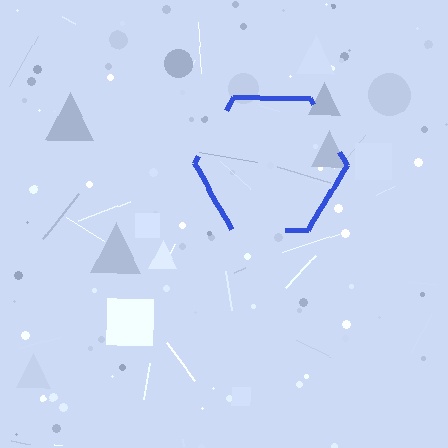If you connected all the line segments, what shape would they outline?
They would outline a hexagon.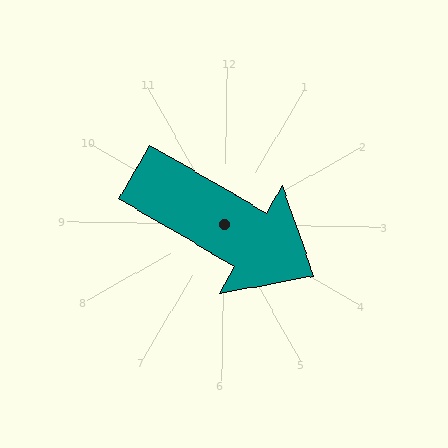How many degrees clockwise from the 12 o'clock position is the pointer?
Approximately 119 degrees.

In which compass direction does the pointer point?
Southeast.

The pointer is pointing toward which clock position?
Roughly 4 o'clock.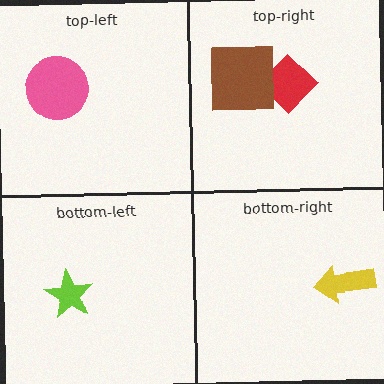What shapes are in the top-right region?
The red diamond, the brown square.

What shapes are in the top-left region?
The pink circle.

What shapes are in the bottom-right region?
The yellow arrow.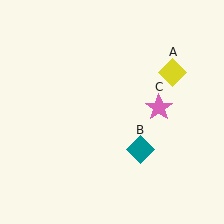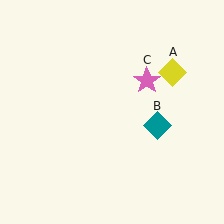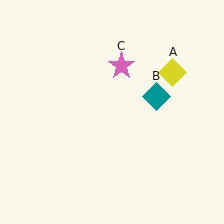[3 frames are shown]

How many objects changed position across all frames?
2 objects changed position: teal diamond (object B), pink star (object C).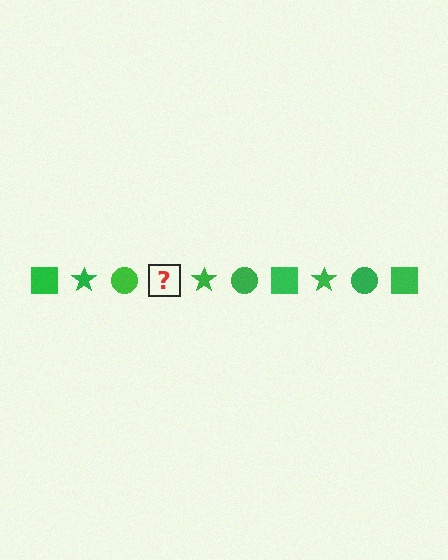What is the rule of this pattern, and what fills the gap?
The rule is that the pattern cycles through square, star, circle shapes in green. The gap should be filled with a green square.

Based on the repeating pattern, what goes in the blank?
The blank should be a green square.